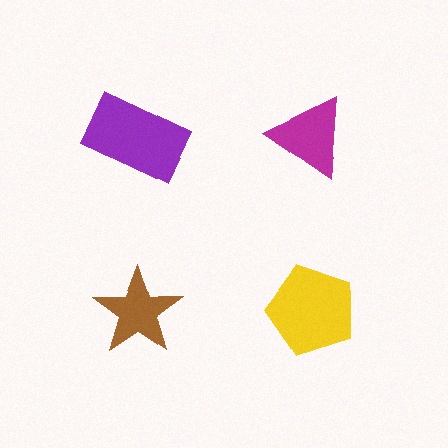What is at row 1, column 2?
A magenta triangle.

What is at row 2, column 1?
A brown star.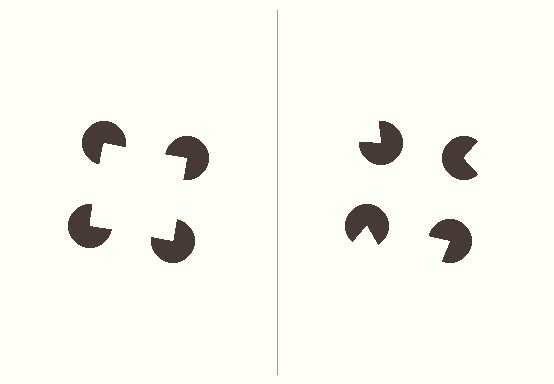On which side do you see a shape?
An illusory square appears on the left side. On the right side the wedge cuts are rotated, so no coherent shape forms.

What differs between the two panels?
The pac-man discs are positioned identically on both sides; only the wedge orientations differ. On the left they align to a square; on the right they are misaligned.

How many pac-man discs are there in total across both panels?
8 — 4 on each side.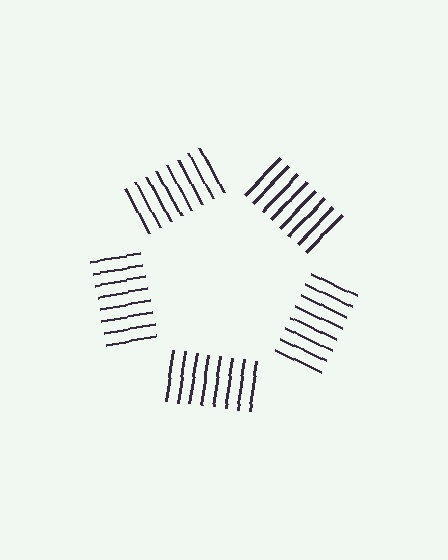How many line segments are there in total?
40 — 8 along each of the 5 edges.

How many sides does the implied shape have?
5 sides — the line-ends trace a pentagon.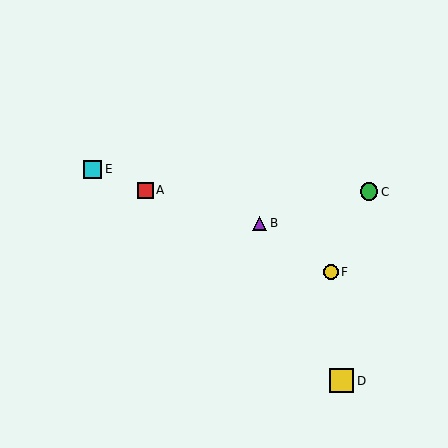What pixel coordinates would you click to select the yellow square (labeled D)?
Click at (342, 381) to select the yellow square D.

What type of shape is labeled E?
Shape E is a cyan square.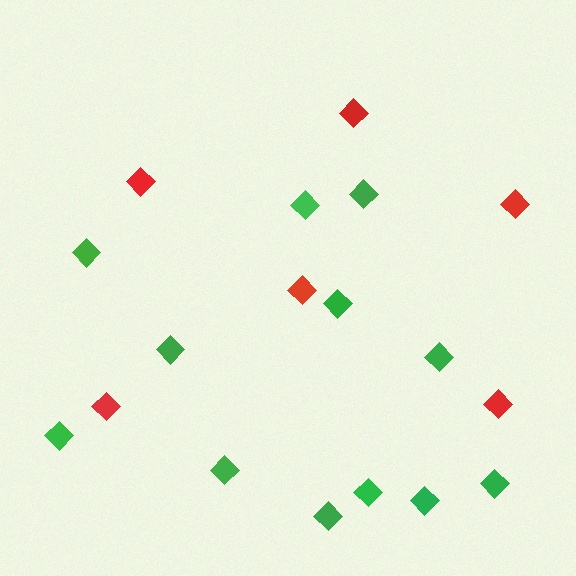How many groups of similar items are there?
There are 2 groups: one group of green diamonds (12) and one group of red diamonds (6).